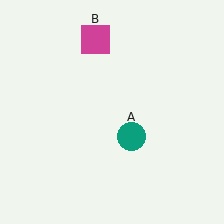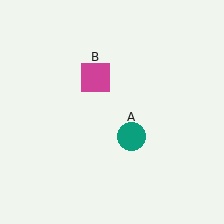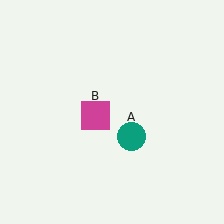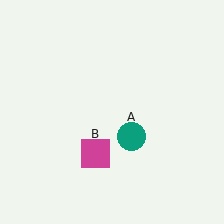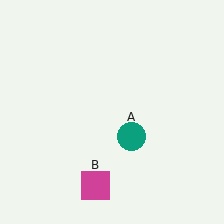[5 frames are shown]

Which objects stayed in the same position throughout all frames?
Teal circle (object A) remained stationary.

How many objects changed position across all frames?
1 object changed position: magenta square (object B).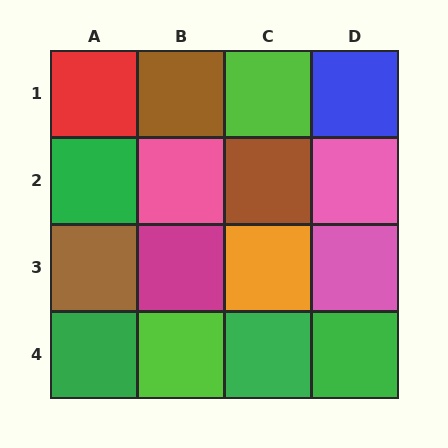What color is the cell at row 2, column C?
Brown.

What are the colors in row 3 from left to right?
Brown, magenta, orange, pink.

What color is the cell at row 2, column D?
Pink.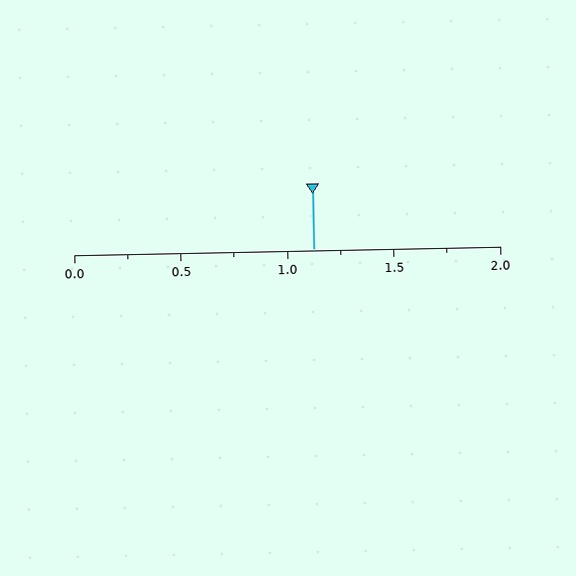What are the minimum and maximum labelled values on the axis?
The axis runs from 0.0 to 2.0.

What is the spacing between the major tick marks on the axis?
The major ticks are spaced 0.5 apart.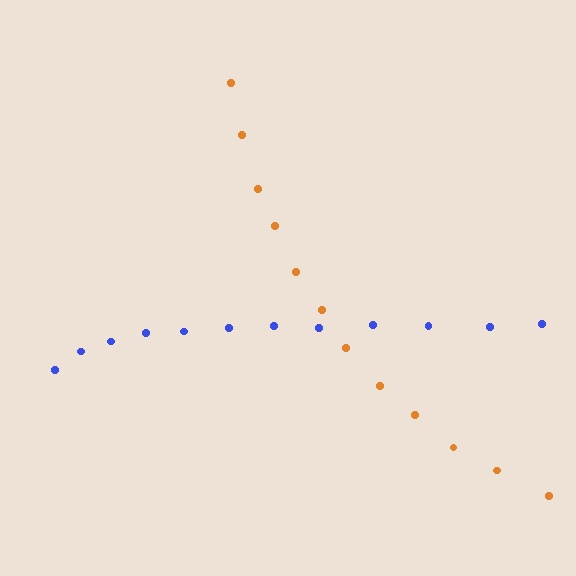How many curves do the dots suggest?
There are 2 distinct paths.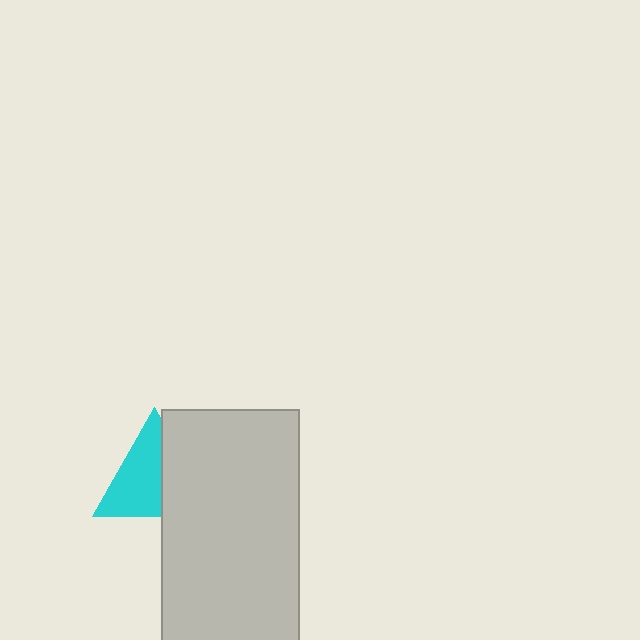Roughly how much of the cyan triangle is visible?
About half of it is visible (roughly 60%).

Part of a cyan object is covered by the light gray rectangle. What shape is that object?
It is a triangle.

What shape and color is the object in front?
The object in front is a light gray rectangle.